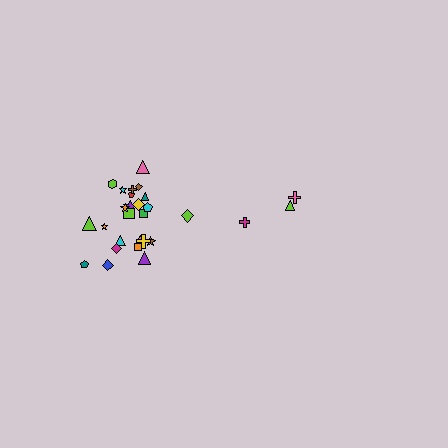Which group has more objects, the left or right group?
The left group.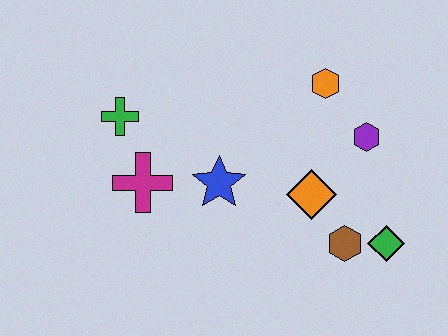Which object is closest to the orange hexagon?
The purple hexagon is closest to the orange hexagon.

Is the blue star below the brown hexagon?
No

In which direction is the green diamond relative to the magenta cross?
The green diamond is to the right of the magenta cross.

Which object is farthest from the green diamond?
The green cross is farthest from the green diamond.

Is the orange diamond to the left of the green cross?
No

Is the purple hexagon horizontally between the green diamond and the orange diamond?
Yes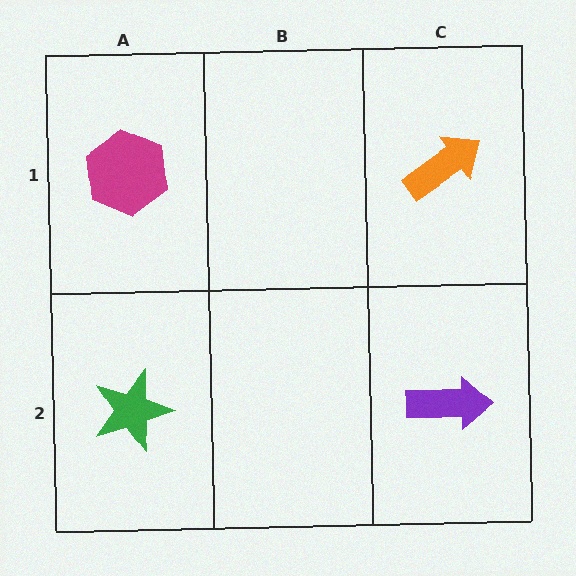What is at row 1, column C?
An orange arrow.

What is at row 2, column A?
A green star.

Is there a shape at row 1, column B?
No, that cell is empty.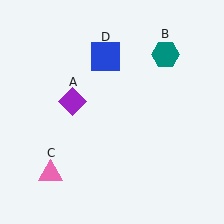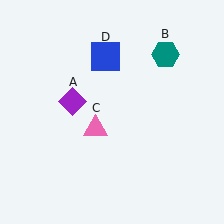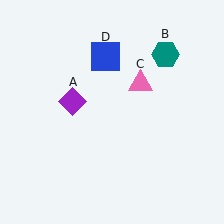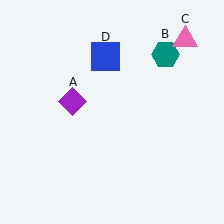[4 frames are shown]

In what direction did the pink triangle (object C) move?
The pink triangle (object C) moved up and to the right.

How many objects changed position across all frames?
1 object changed position: pink triangle (object C).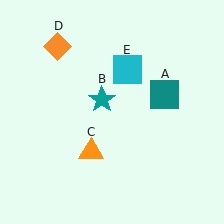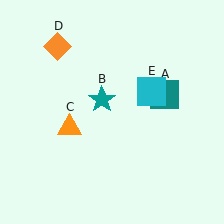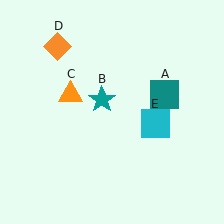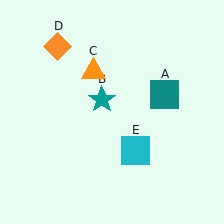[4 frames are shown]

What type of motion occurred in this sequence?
The orange triangle (object C), cyan square (object E) rotated clockwise around the center of the scene.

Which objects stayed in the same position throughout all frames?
Teal square (object A) and teal star (object B) and orange diamond (object D) remained stationary.